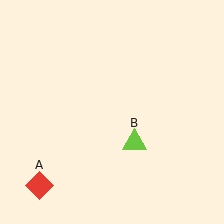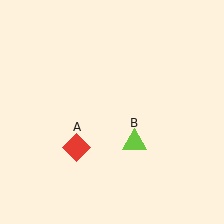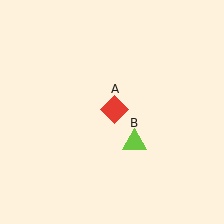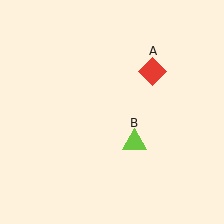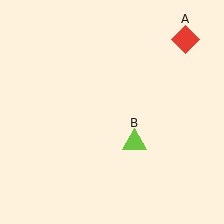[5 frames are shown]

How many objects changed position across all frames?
1 object changed position: red diamond (object A).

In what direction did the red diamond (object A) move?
The red diamond (object A) moved up and to the right.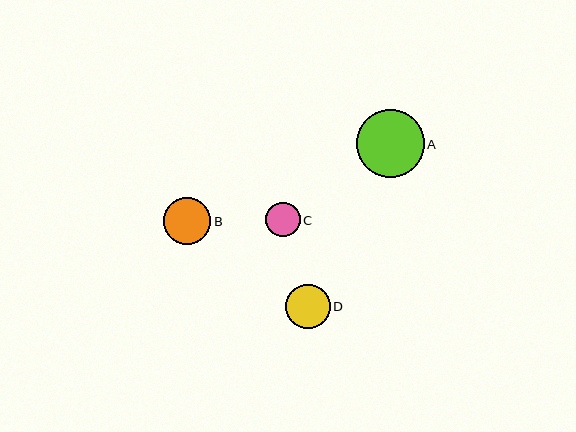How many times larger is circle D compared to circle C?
Circle D is approximately 1.3 times the size of circle C.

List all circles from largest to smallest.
From largest to smallest: A, B, D, C.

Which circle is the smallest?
Circle C is the smallest with a size of approximately 35 pixels.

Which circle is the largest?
Circle A is the largest with a size of approximately 68 pixels.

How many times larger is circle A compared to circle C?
Circle A is approximately 2.0 times the size of circle C.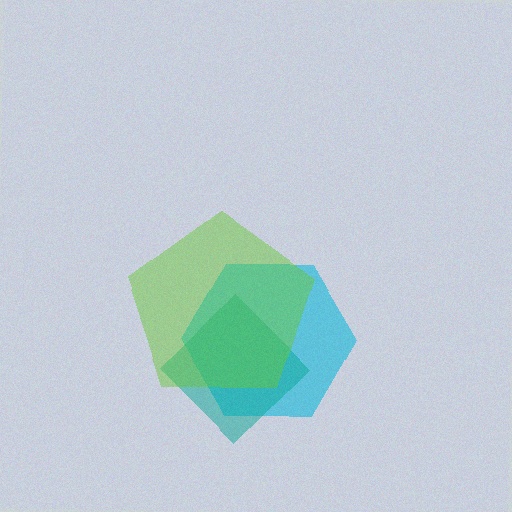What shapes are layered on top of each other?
The layered shapes are: a cyan hexagon, a teal diamond, a lime pentagon.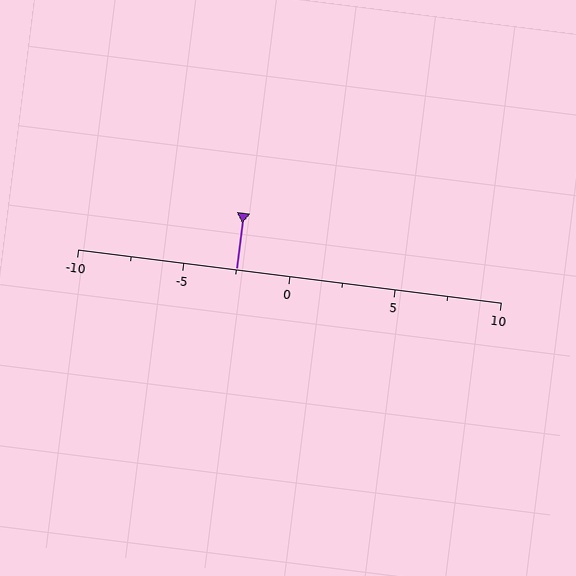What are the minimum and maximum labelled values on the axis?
The axis runs from -10 to 10.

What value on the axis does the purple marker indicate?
The marker indicates approximately -2.5.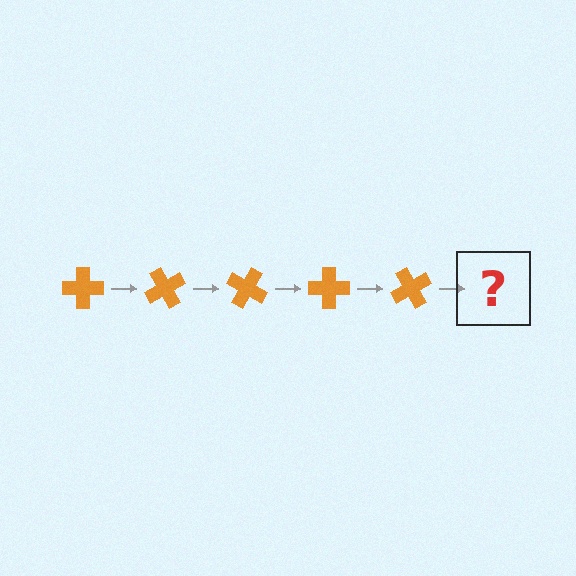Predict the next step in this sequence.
The next step is an orange cross rotated 300 degrees.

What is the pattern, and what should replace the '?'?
The pattern is that the cross rotates 60 degrees each step. The '?' should be an orange cross rotated 300 degrees.